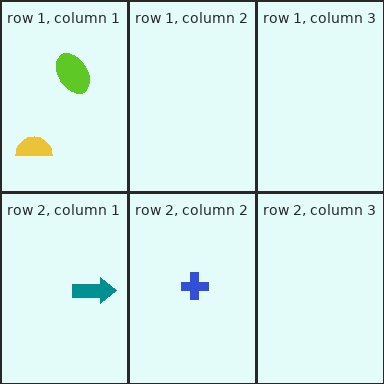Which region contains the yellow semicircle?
The row 1, column 1 region.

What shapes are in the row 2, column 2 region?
The blue cross.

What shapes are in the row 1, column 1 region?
The lime ellipse, the yellow semicircle.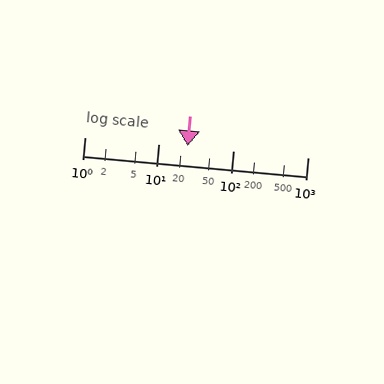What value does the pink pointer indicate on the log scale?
The pointer indicates approximately 24.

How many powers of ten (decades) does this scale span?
The scale spans 3 decades, from 1 to 1000.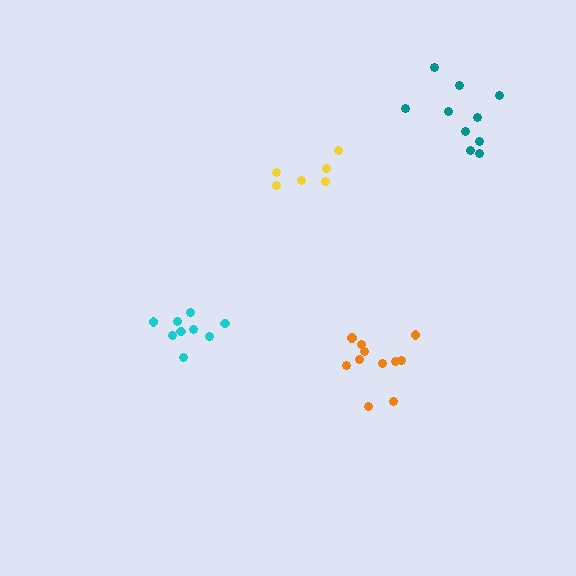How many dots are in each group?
Group 1: 6 dots, Group 2: 9 dots, Group 3: 11 dots, Group 4: 10 dots (36 total).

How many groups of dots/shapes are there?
There are 4 groups.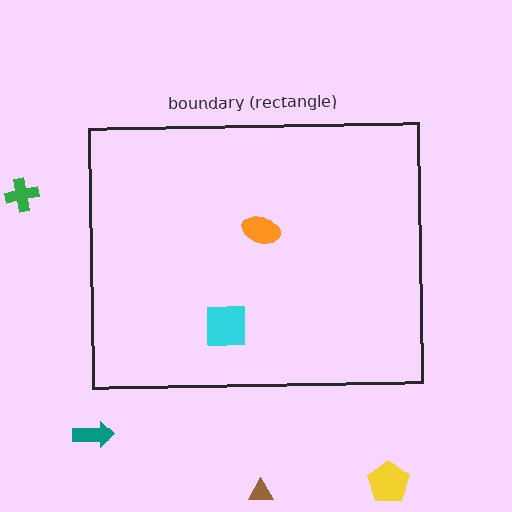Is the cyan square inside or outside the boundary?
Inside.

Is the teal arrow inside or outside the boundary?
Outside.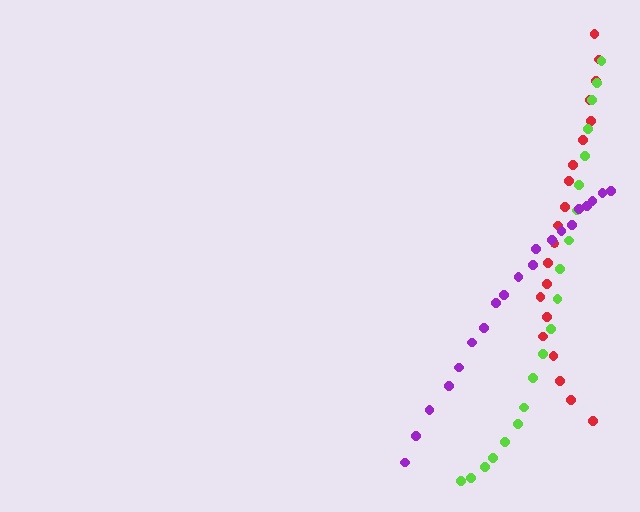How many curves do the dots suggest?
There are 3 distinct paths.